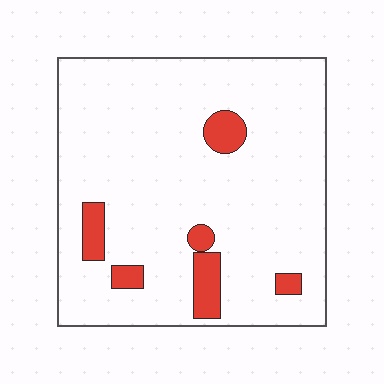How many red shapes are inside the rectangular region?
6.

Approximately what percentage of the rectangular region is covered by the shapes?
Approximately 10%.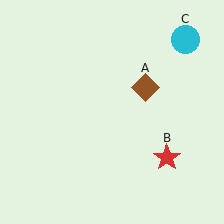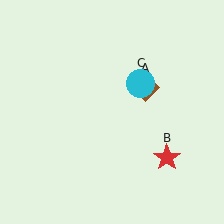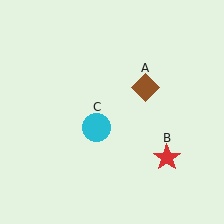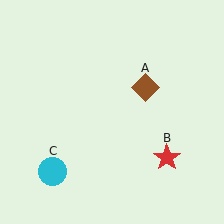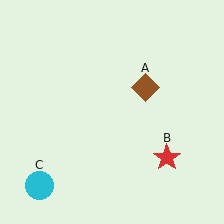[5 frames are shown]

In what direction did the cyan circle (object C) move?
The cyan circle (object C) moved down and to the left.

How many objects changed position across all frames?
1 object changed position: cyan circle (object C).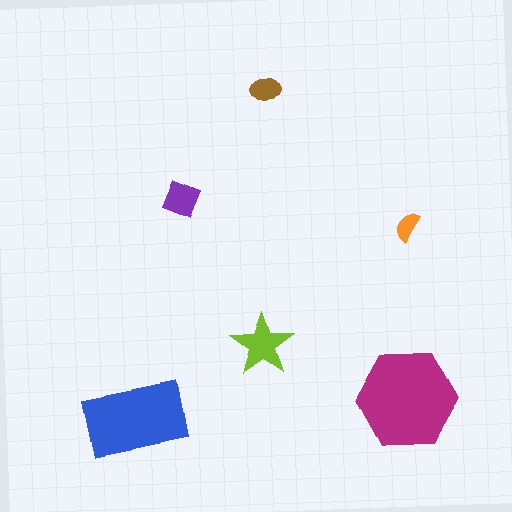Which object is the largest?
The magenta hexagon.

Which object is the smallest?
The orange semicircle.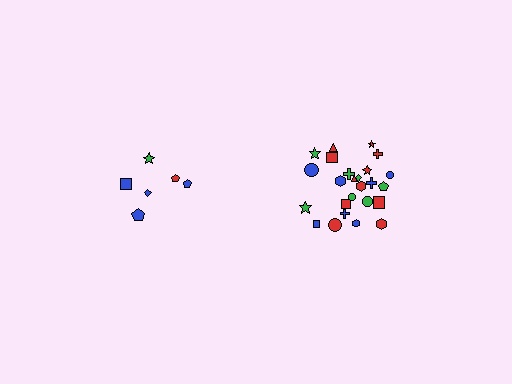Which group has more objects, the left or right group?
The right group.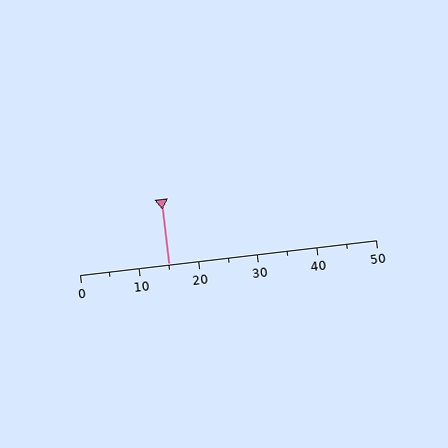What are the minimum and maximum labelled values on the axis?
The axis runs from 0 to 50.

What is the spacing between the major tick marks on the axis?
The major ticks are spaced 10 apart.